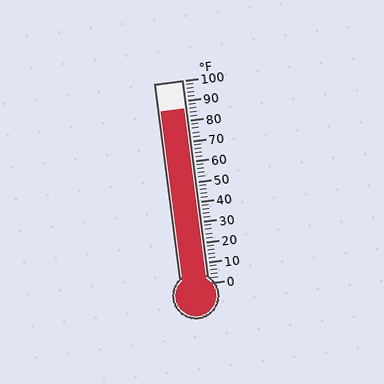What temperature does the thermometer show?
The thermometer shows approximately 86°F.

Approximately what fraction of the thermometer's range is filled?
The thermometer is filled to approximately 85% of its range.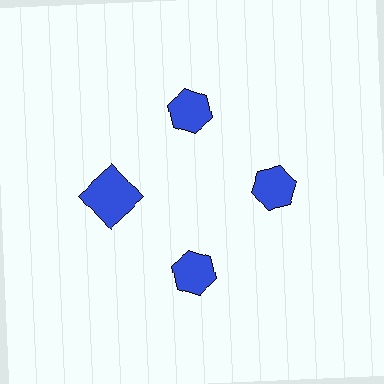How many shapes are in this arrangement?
There are 4 shapes arranged in a ring pattern.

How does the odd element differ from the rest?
It has a different shape: square instead of hexagon.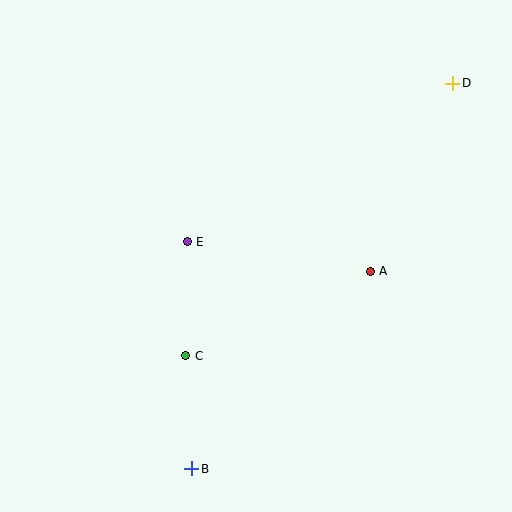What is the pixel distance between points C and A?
The distance between C and A is 203 pixels.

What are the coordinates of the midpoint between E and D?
The midpoint between E and D is at (320, 162).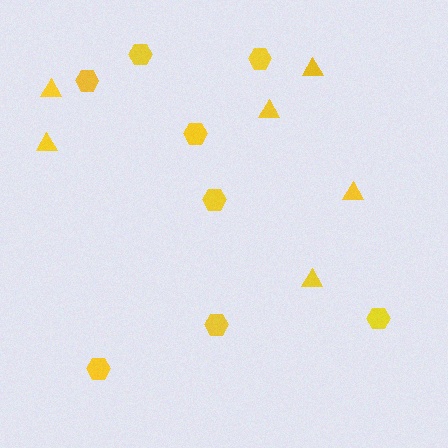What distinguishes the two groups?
There are 2 groups: one group of hexagons (8) and one group of triangles (6).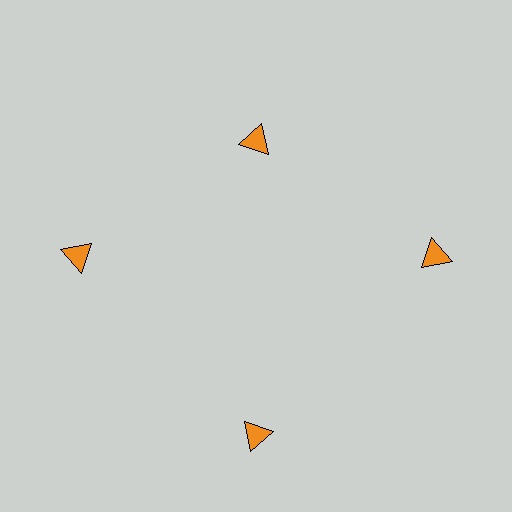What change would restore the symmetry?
The symmetry would be restored by moving it outward, back onto the ring so that all 4 triangles sit at equal angles and equal distance from the center.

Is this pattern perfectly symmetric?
No. The 4 orange triangles are arranged in a ring, but one element near the 12 o'clock position is pulled inward toward the center, breaking the 4-fold rotational symmetry.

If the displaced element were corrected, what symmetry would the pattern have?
It would have 4-fold rotational symmetry — the pattern would map onto itself every 90 degrees.